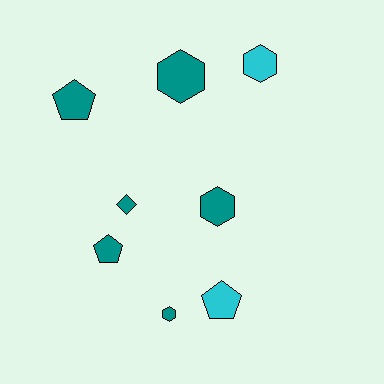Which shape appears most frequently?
Hexagon, with 4 objects.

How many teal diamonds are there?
There is 1 teal diamond.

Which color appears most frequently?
Teal, with 6 objects.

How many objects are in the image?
There are 8 objects.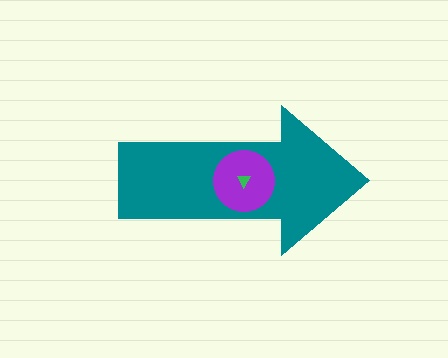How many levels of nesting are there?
3.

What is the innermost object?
The green triangle.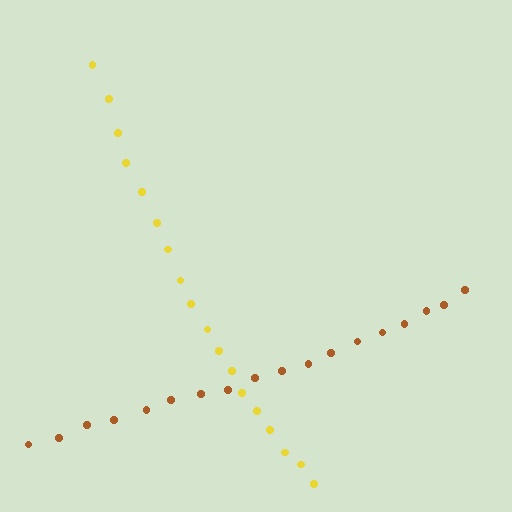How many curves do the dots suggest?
There are 2 distinct paths.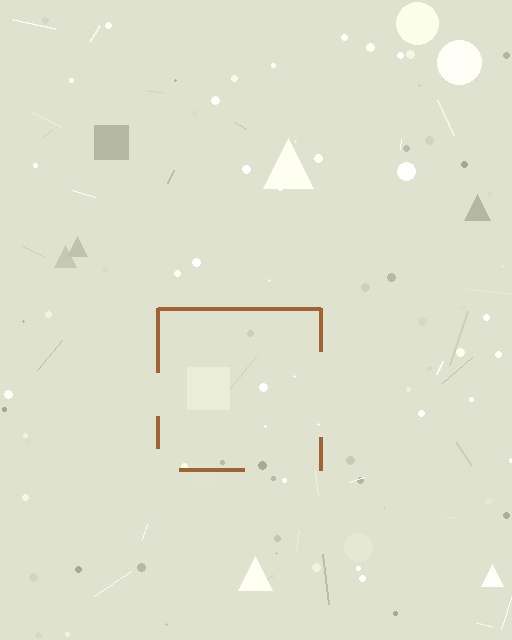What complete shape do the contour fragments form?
The contour fragments form a square.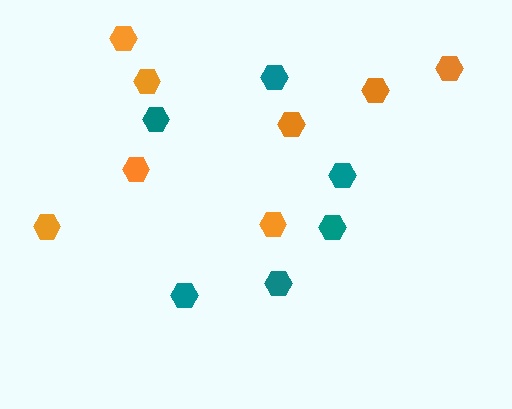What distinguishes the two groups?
There are 2 groups: one group of orange hexagons (8) and one group of teal hexagons (6).